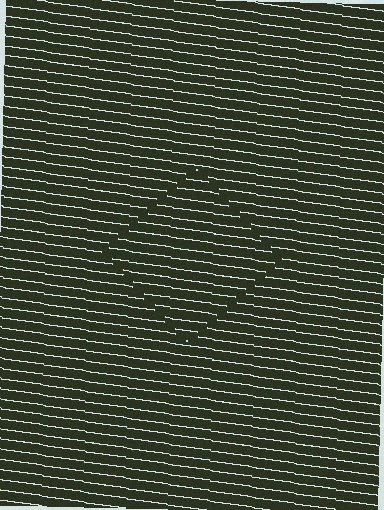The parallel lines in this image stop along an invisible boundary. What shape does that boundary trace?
An illusory square. The interior of the shape contains the same grating, shifted by half a period — the contour is defined by the phase discontinuity where line-ends from the inner and outer gratings abut.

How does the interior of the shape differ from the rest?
The interior of the shape contains the same grating, shifted by half a period — the contour is defined by the phase discontinuity where line-ends from the inner and outer gratings abut.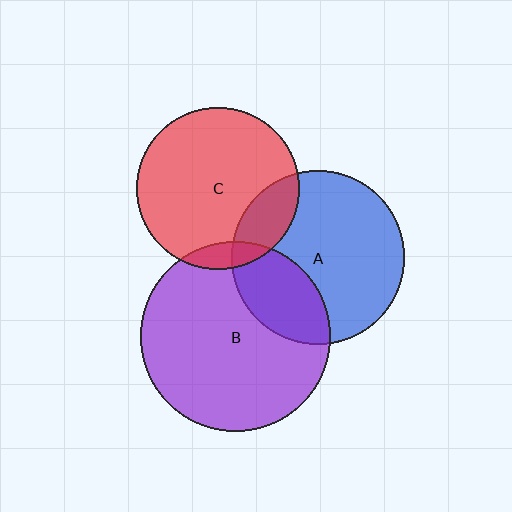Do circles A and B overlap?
Yes.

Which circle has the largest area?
Circle B (purple).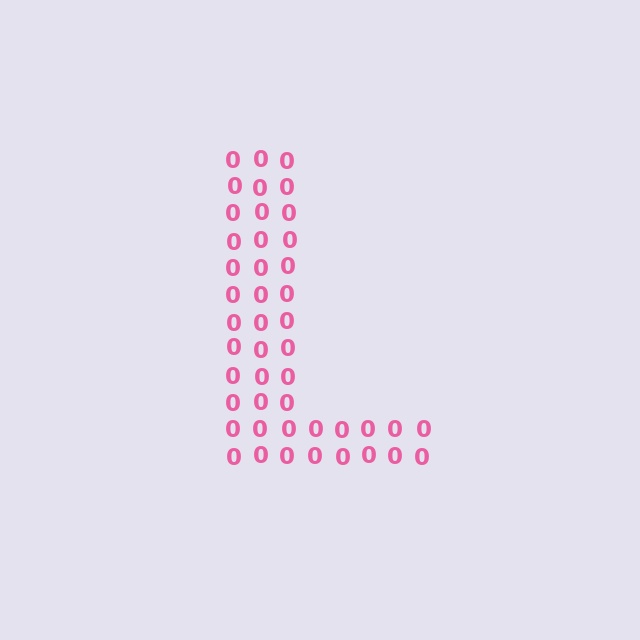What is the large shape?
The large shape is the letter L.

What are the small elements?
The small elements are digit 0's.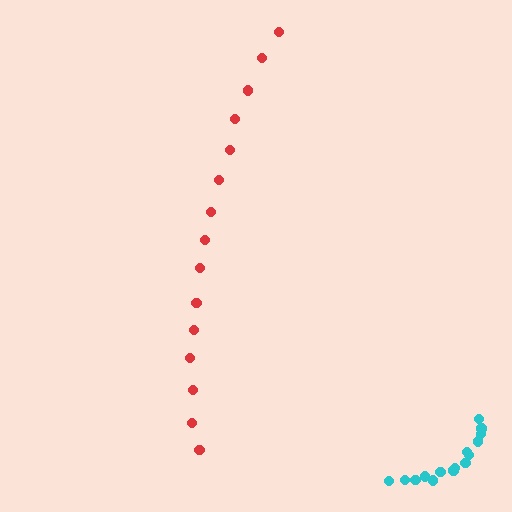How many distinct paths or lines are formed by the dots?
There are 2 distinct paths.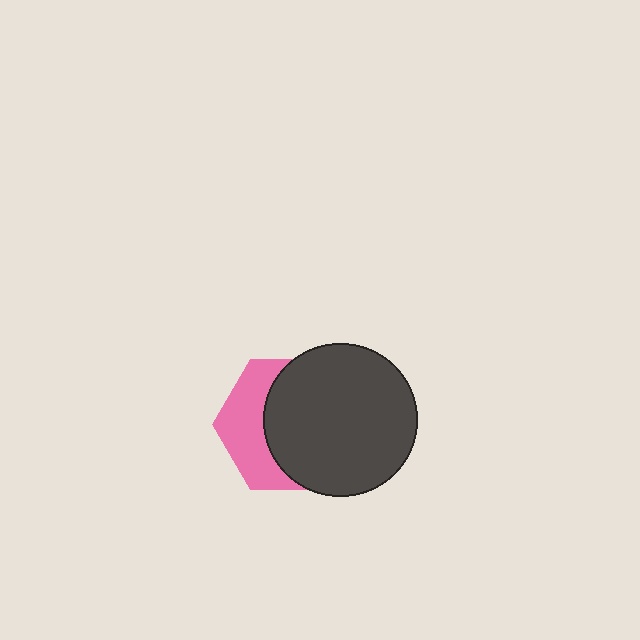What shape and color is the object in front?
The object in front is a dark gray circle.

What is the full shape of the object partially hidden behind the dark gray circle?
The partially hidden object is a pink hexagon.